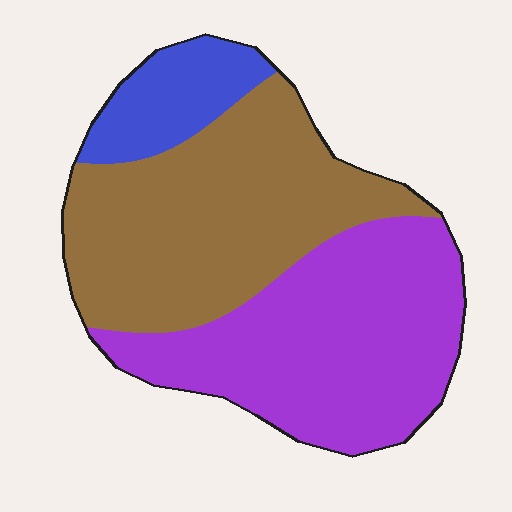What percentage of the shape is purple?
Purple takes up about two fifths (2/5) of the shape.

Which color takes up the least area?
Blue, at roughly 10%.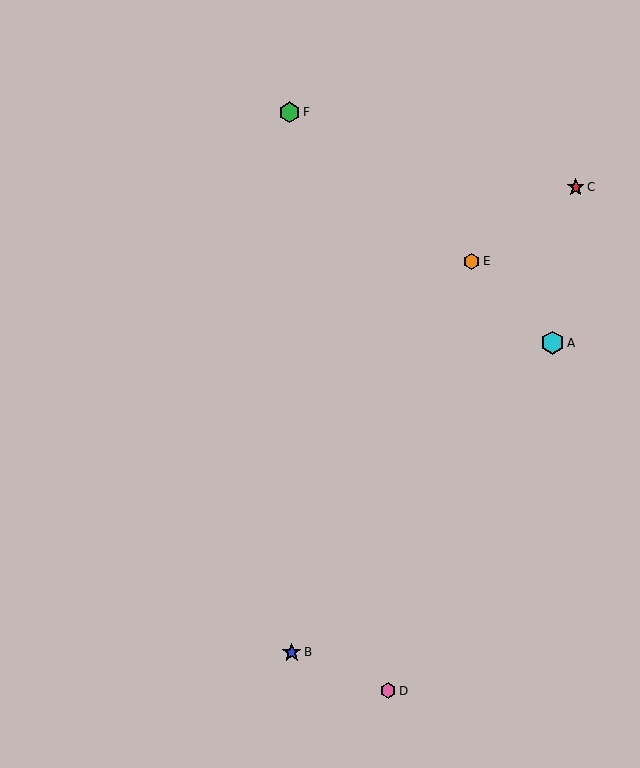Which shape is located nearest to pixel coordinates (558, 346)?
The cyan hexagon (labeled A) at (552, 343) is nearest to that location.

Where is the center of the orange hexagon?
The center of the orange hexagon is at (471, 261).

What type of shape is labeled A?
Shape A is a cyan hexagon.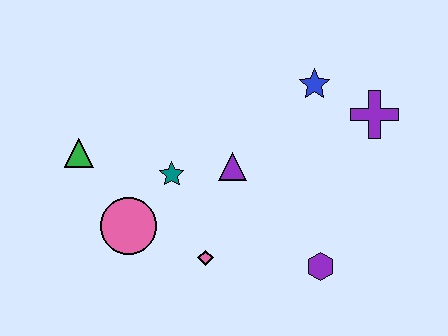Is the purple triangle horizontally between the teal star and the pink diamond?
No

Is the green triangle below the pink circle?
No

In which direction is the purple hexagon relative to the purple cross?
The purple hexagon is below the purple cross.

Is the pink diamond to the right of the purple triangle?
No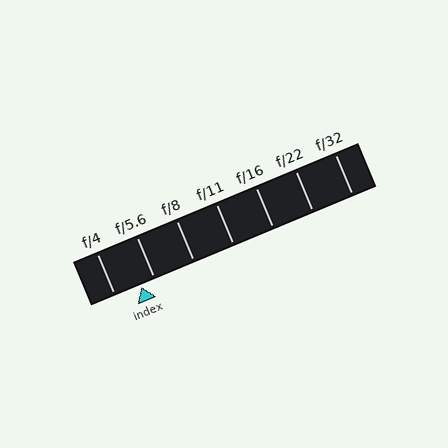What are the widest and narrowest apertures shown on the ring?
The widest aperture shown is f/4 and the narrowest is f/32.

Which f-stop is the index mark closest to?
The index mark is closest to f/5.6.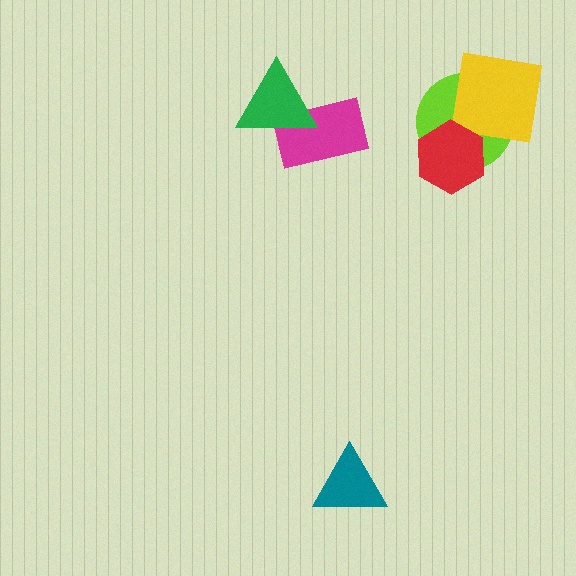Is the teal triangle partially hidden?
No, no other shape covers it.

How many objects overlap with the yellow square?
1 object overlaps with the yellow square.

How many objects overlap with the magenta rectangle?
1 object overlaps with the magenta rectangle.